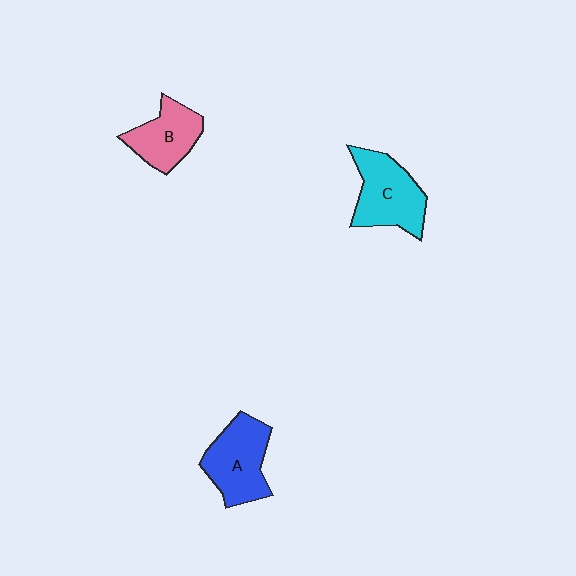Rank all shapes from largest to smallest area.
From largest to smallest: C (cyan), A (blue), B (pink).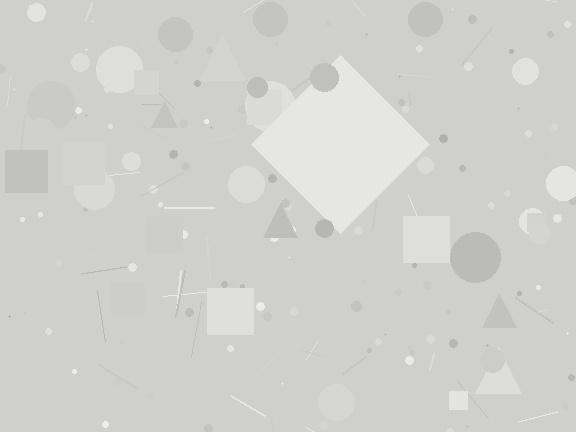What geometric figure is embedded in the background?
A diamond is embedded in the background.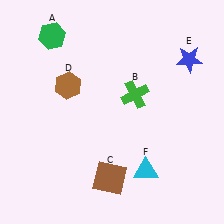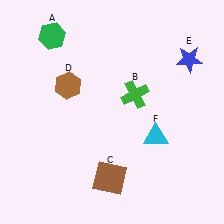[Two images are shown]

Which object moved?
The cyan triangle (F) moved up.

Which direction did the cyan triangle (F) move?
The cyan triangle (F) moved up.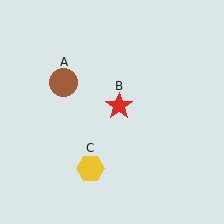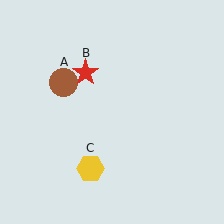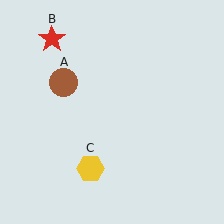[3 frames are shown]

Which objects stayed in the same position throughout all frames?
Brown circle (object A) and yellow hexagon (object C) remained stationary.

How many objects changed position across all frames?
1 object changed position: red star (object B).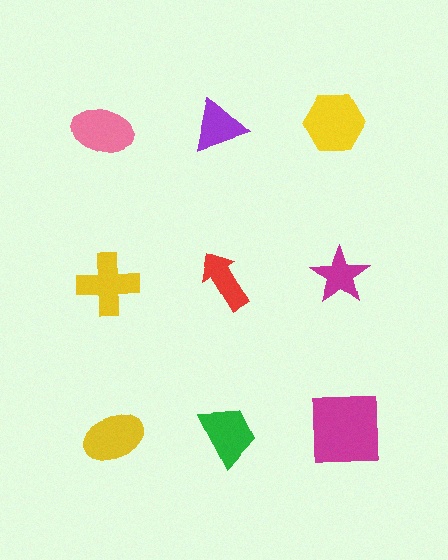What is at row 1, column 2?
A purple triangle.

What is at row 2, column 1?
A yellow cross.